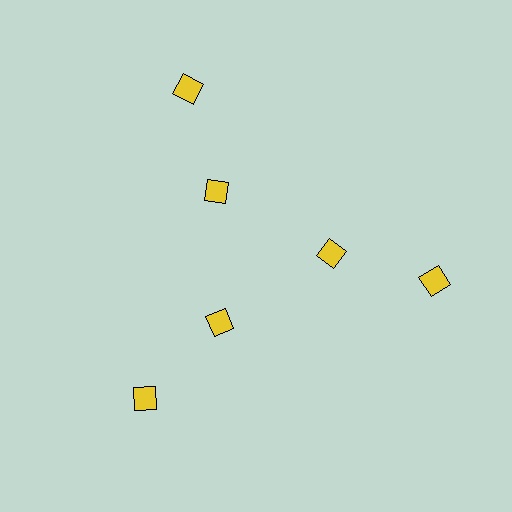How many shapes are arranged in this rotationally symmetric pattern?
There are 6 shapes, arranged in 3 groups of 2.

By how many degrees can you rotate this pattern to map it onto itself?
The pattern maps onto itself every 120 degrees of rotation.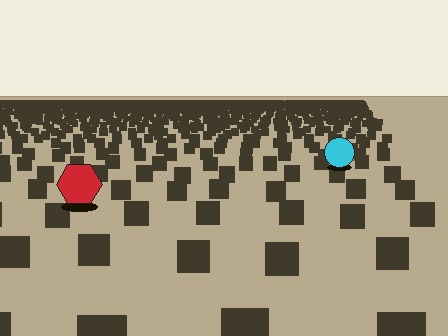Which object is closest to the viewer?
The red hexagon is closest. The texture marks near it are larger and more spread out.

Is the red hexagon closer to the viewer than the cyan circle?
Yes. The red hexagon is closer — you can tell from the texture gradient: the ground texture is coarser near it.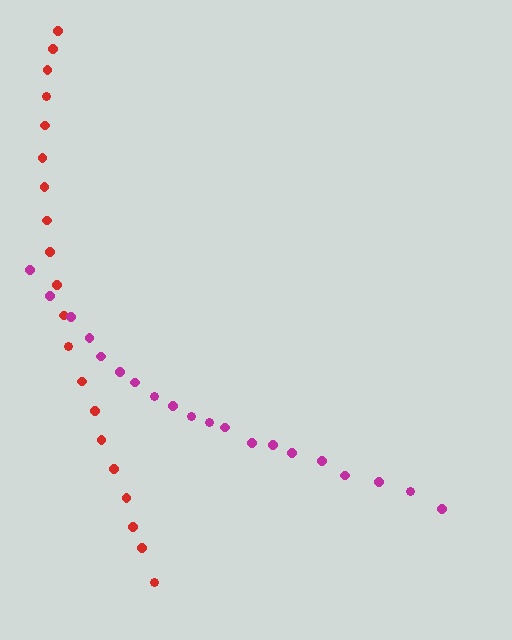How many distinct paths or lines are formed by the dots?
There are 2 distinct paths.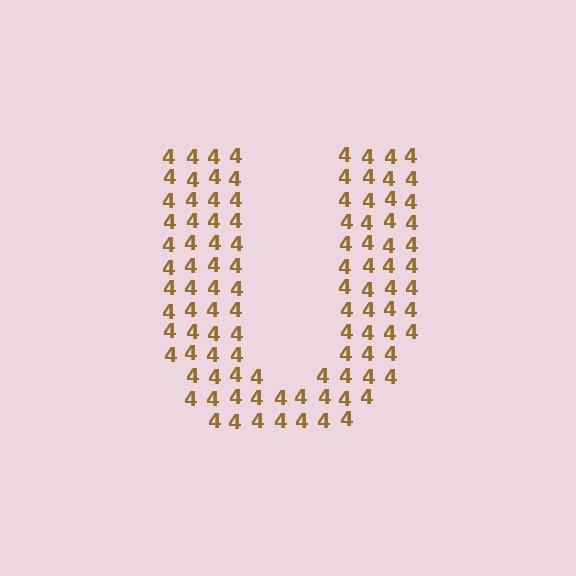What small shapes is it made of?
It is made of small digit 4's.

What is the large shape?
The large shape is the letter U.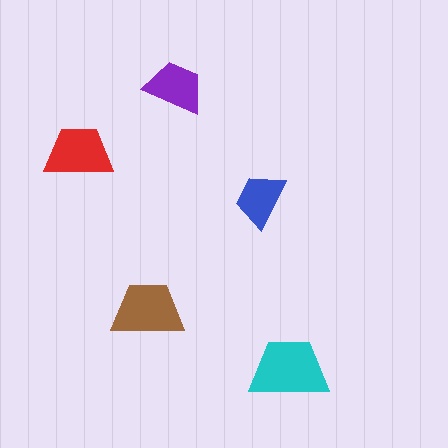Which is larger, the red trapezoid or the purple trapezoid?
The red one.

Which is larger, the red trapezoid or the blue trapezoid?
The red one.